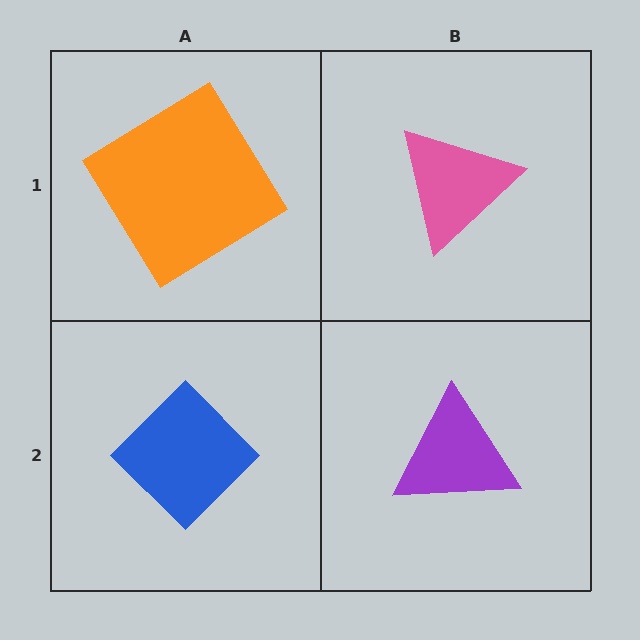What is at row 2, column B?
A purple triangle.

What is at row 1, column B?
A pink triangle.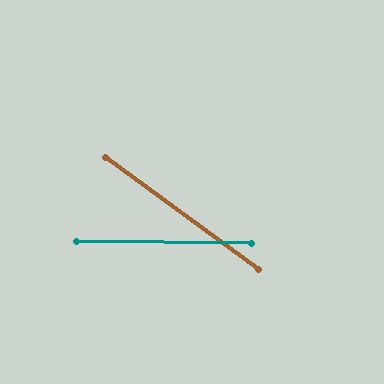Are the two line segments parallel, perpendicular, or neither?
Neither parallel nor perpendicular — they differ by about 36°.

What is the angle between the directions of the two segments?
Approximately 36 degrees.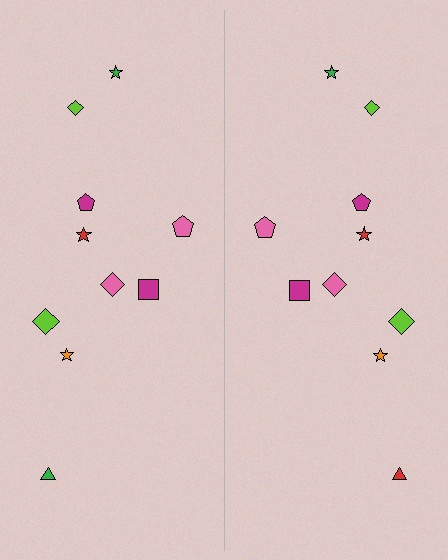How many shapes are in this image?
There are 20 shapes in this image.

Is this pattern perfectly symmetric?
No, the pattern is not perfectly symmetric. The red triangle on the right side breaks the symmetry — its mirror counterpart is green.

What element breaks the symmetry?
The red triangle on the right side breaks the symmetry — its mirror counterpart is green.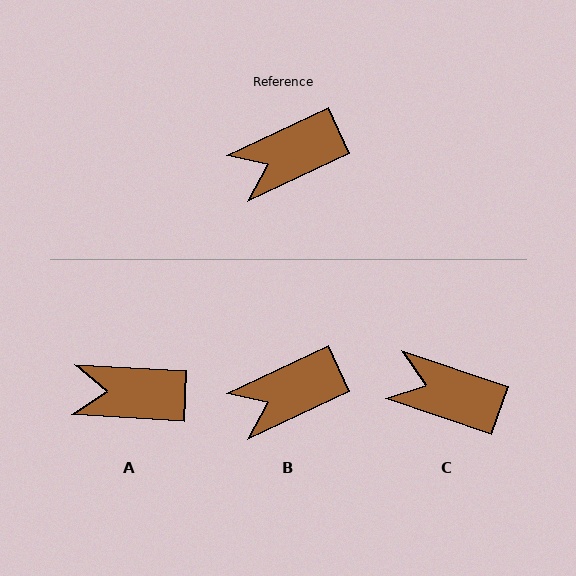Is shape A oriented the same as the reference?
No, it is off by about 28 degrees.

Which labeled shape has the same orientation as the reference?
B.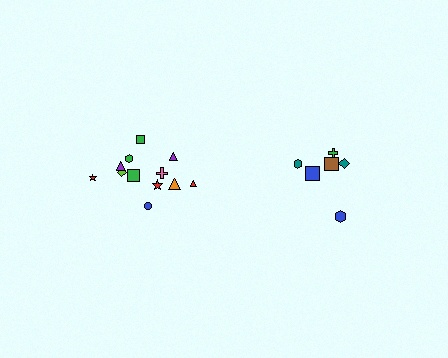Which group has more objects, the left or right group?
The left group.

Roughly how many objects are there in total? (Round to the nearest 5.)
Roughly 20 objects in total.